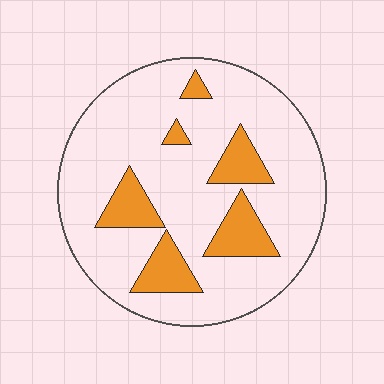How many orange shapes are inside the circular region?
6.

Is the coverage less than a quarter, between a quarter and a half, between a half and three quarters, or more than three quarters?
Less than a quarter.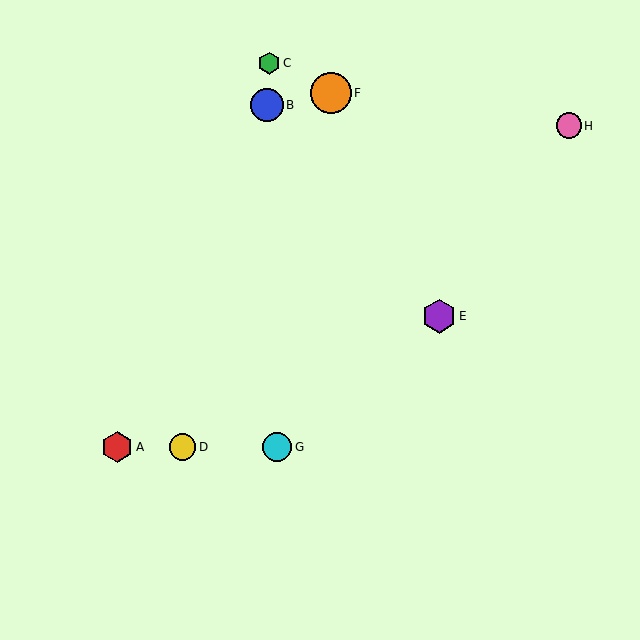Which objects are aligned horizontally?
Objects A, D, G are aligned horizontally.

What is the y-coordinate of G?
Object G is at y≈447.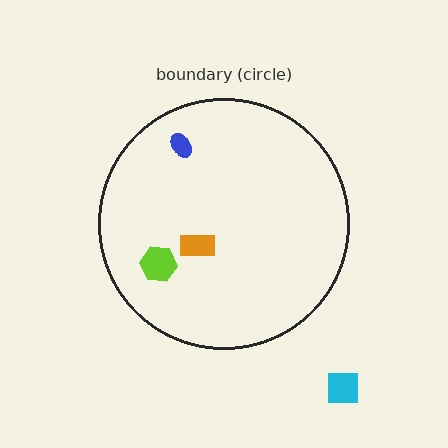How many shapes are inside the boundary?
3 inside, 1 outside.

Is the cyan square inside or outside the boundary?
Outside.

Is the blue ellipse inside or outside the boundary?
Inside.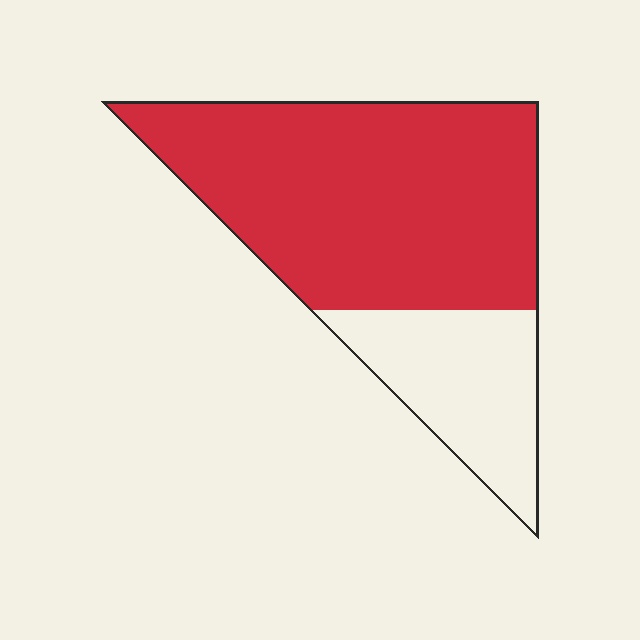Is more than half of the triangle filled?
Yes.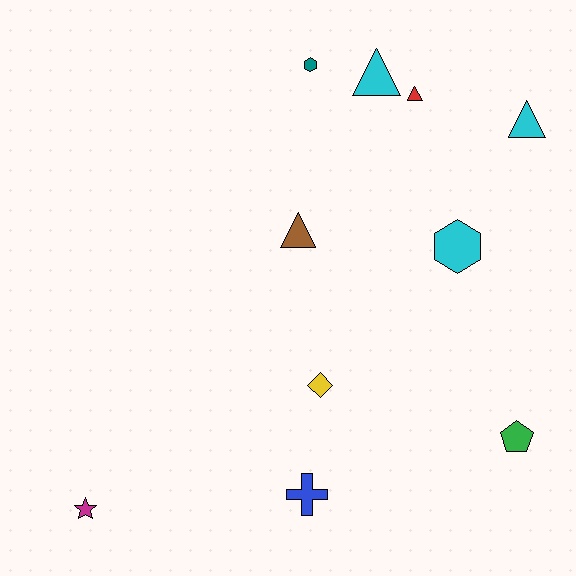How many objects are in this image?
There are 10 objects.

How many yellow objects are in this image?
There is 1 yellow object.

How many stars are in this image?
There is 1 star.